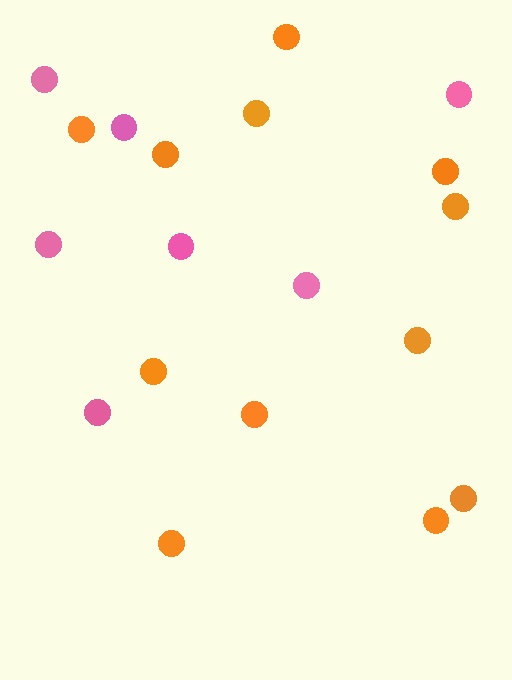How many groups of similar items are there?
There are 2 groups: one group of pink circles (7) and one group of orange circles (12).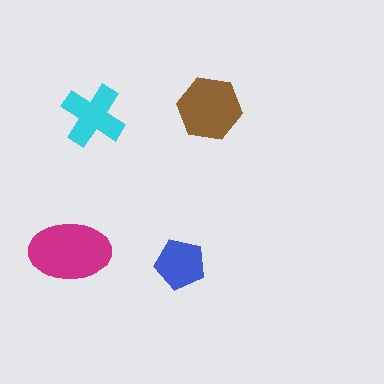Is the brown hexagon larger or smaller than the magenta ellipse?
Smaller.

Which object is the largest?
The magenta ellipse.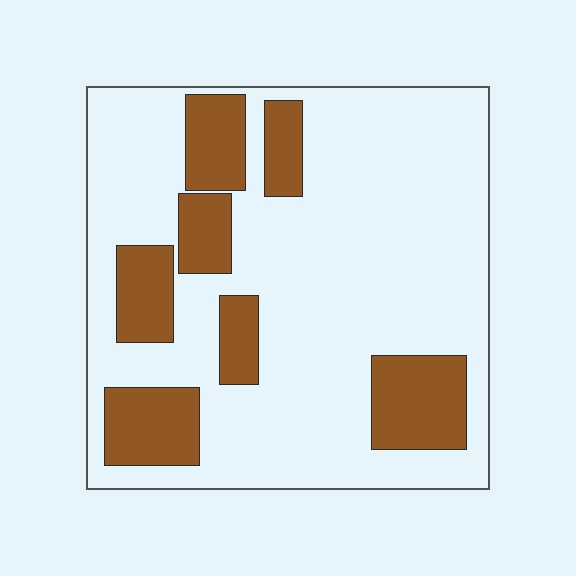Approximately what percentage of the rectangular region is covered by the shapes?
Approximately 25%.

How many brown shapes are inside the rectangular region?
7.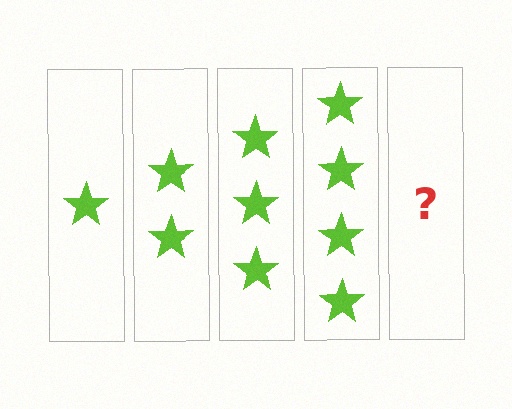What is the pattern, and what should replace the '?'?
The pattern is that each step adds one more star. The '?' should be 5 stars.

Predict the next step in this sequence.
The next step is 5 stars.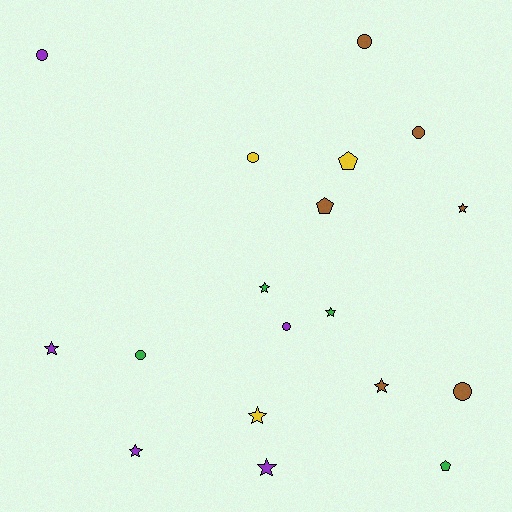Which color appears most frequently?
Brown, with 6 objects.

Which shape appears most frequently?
Star, with 8 objects.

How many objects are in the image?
There are 18 objects.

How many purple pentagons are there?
There are no purple pentagons.